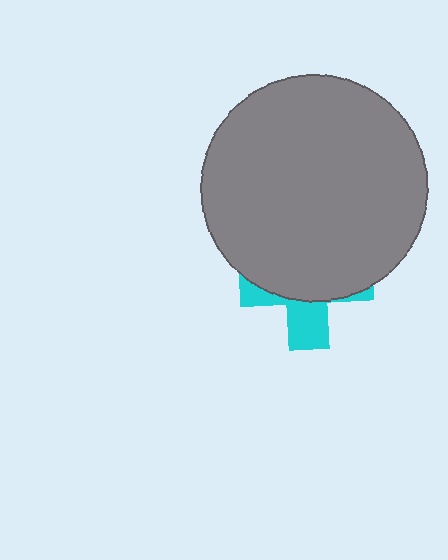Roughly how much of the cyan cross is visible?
A small part of it is visible (roughly 33%).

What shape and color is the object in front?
The object in front is a gray circle.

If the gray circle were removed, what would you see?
You would see the complete cyan cross.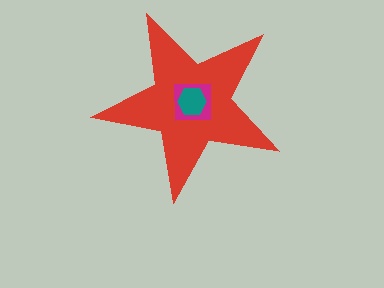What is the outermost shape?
The red star.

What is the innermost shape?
The teal hexagon.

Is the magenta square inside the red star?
Yes.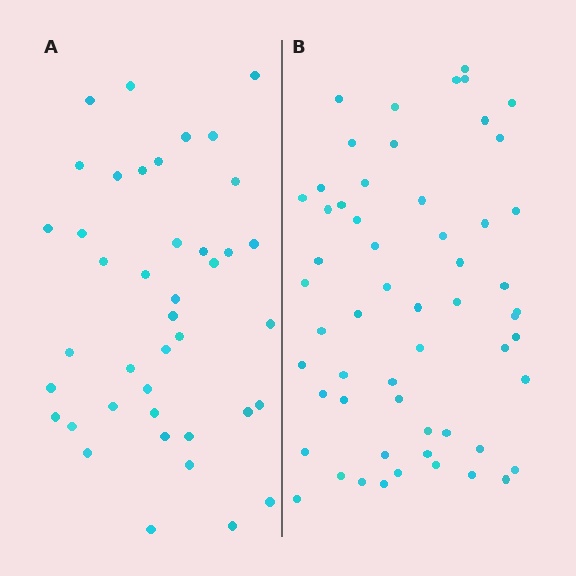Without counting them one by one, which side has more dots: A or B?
Region B (the right region) has more dots.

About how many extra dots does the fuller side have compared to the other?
Region B has approximately 15 more dots than region A.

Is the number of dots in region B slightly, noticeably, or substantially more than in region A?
Region B has noticeably more, but not dramatically so. The ratio is roughly 1.4 to 1.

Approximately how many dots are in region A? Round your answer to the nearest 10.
About 40 dots. (The exact count is 41, which rounds to 40.)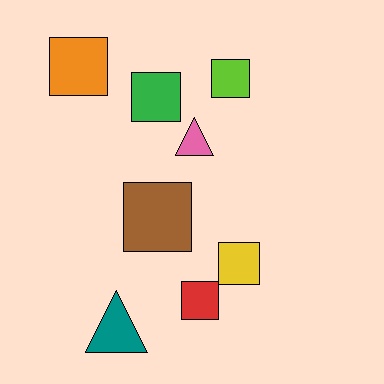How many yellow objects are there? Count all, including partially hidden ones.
There is 1 yellow object.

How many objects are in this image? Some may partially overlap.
There are 8 objects.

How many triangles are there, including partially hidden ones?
There are 2 triangles.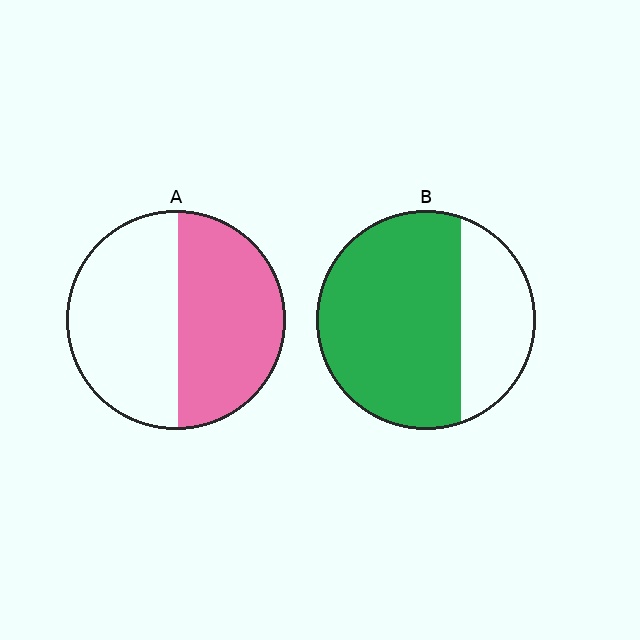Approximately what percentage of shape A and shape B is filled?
A is approximately 50% and B is approximately 70%.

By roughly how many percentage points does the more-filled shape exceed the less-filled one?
By roughly 20 percentage points (B over A).